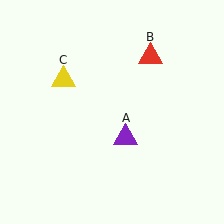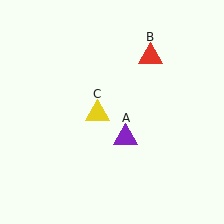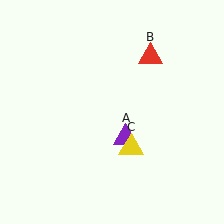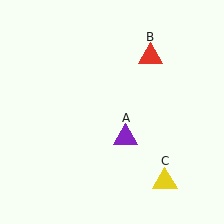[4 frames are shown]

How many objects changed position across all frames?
1 object changed position: yellow triangle (object C).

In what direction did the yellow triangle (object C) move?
The yellow triangle (object C) moved down and to the right.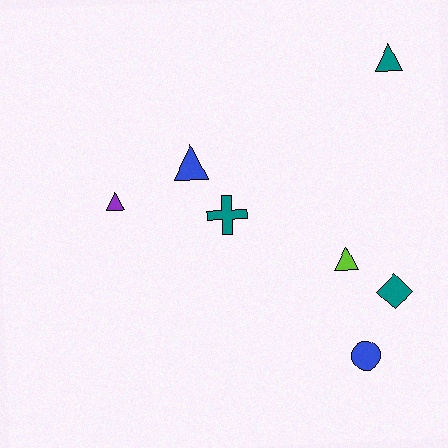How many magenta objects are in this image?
There are no magenta objects.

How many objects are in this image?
There are 7 objects.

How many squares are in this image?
There are no squares.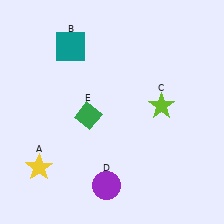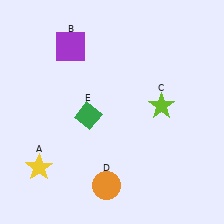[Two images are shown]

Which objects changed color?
B changed from teal to purple. D changed from purple to orange.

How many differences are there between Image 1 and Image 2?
There are 2 differences between the two images.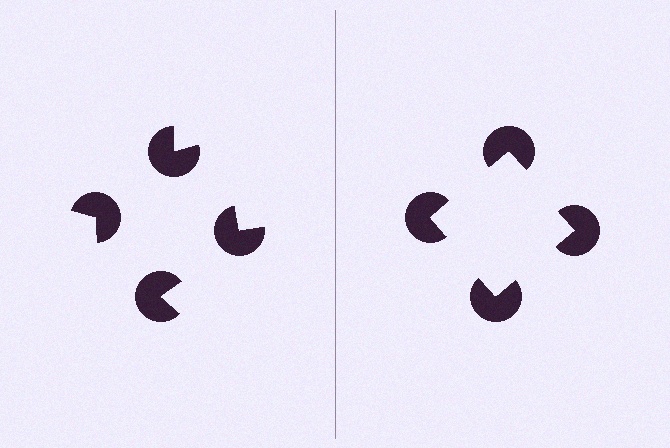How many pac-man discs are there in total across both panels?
8 — 4 on each side.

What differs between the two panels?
The pac-man discs are positioned identically on both sides; only the wedge orientations differ. On the right they align to a square; on the left they are misaligned.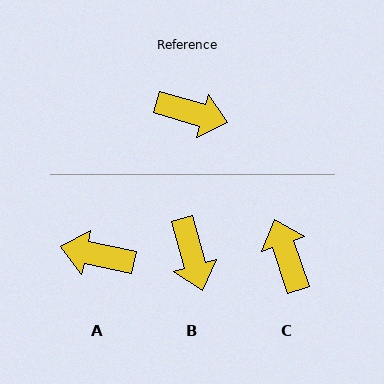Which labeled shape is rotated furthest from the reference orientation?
A, about 176 degrees away.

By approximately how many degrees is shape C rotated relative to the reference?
Approximately 125 degrees counter-clockwise.